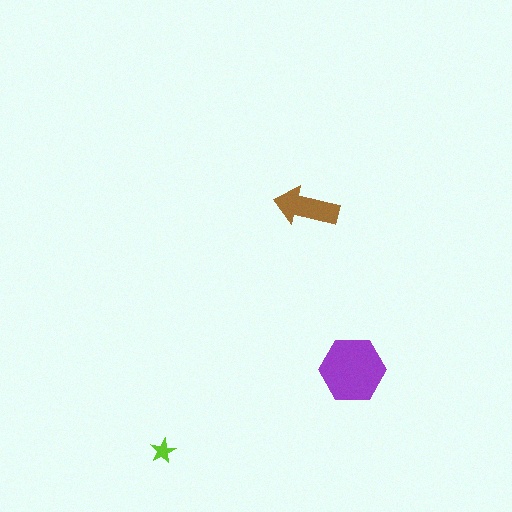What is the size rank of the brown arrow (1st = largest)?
2nd.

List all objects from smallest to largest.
The lime star, the brown arrow, the purple hexagon.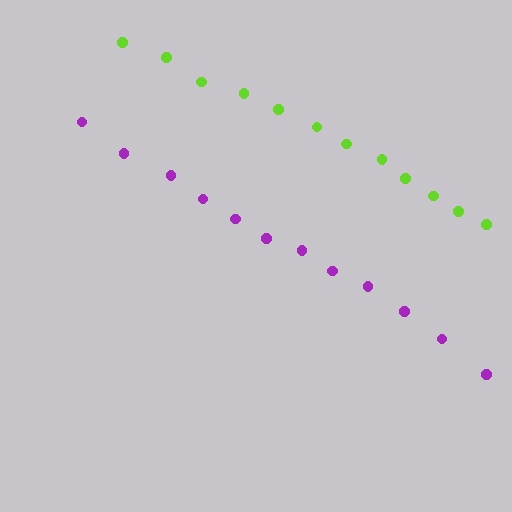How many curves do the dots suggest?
There are 2 distinct paths.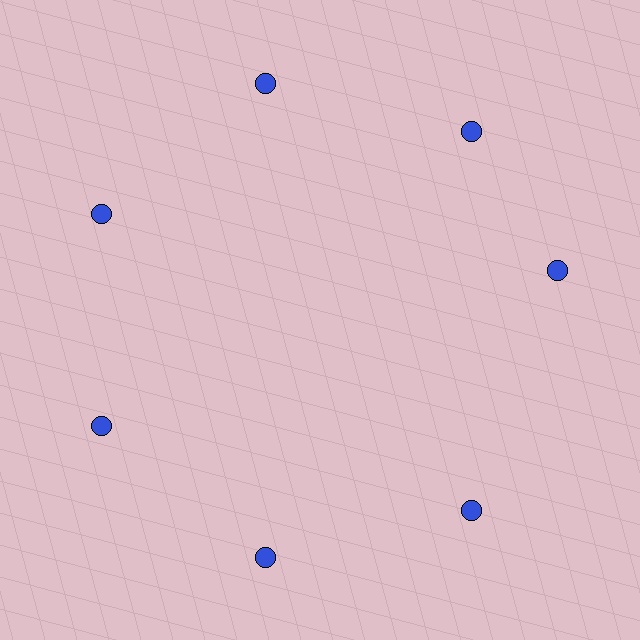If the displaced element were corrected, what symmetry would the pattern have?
It would have 7-fold rotational symmetry — the pattern would map onto itself every 51 degrees.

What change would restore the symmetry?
The symmetry would be restored by rotating it back into even spacing with its neighbors so that all 7 circles sit at equal angles and equal distance from the center.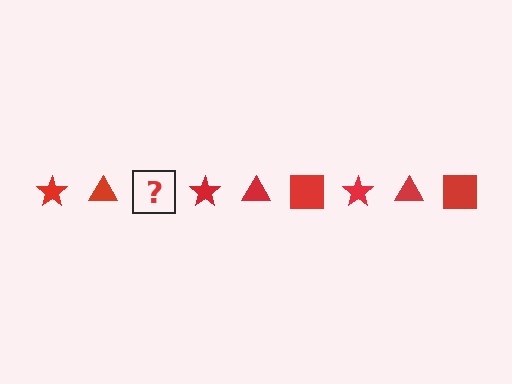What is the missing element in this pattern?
The missing element is a red square.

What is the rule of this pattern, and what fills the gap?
The rule is that the pattern cycles through star, triangle, square shapes in red. The gap should be filled with a red square.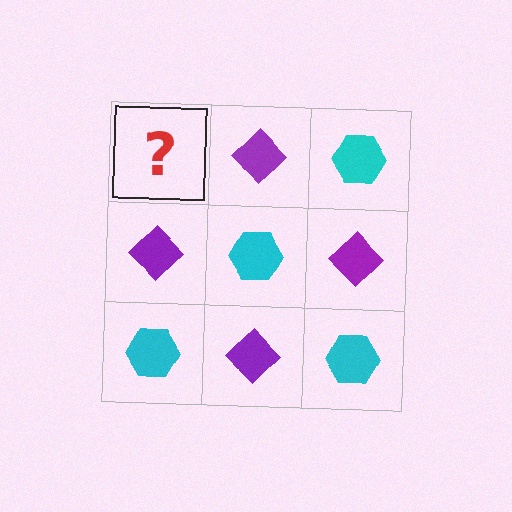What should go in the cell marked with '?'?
The missing cell should contain a cyan hexagon.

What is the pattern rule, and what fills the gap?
The rule is that it alternates cyan hexagon and purple diamond in a checkerboard pattern. The gap should be filled with a cyan hexagon.